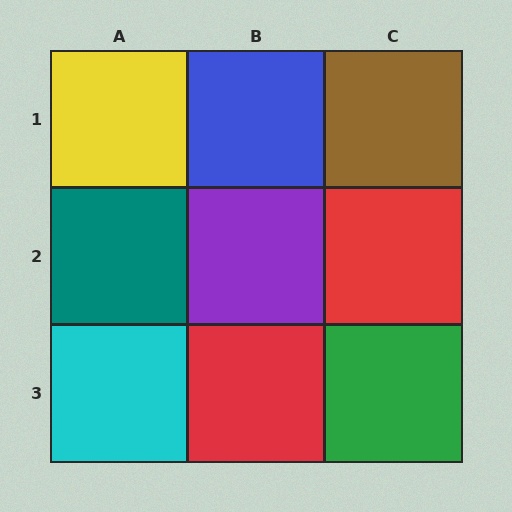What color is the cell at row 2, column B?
Purple.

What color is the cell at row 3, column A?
Cyan.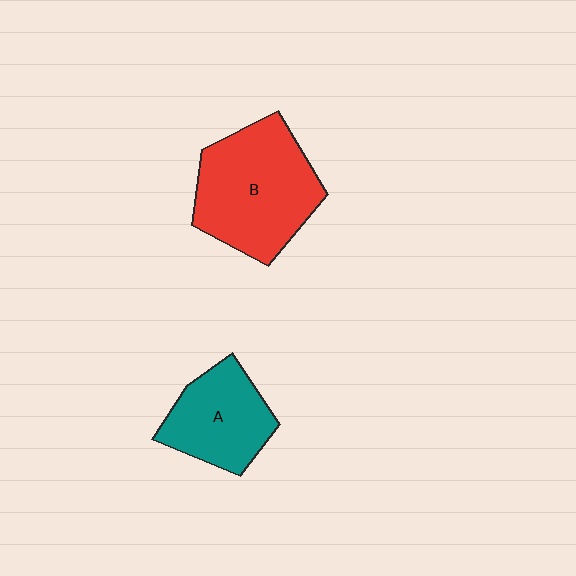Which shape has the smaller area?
Shape A (teal).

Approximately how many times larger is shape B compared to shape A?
Approximately 1.5 times.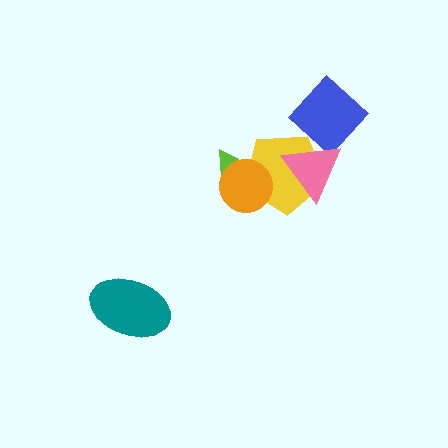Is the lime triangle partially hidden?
Yes, it is partially covered by another shape.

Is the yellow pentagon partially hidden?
Yes, it is partially covered by another shape.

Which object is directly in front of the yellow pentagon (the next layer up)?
The orange circle is directly in front of the yellow pentagon.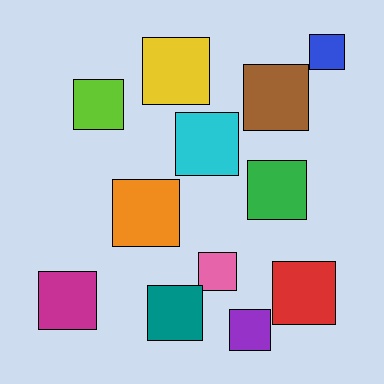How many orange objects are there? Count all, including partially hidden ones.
There is 1 orange object.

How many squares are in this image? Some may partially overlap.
There are 12 squares.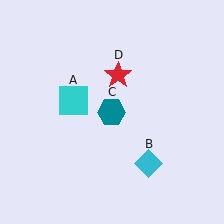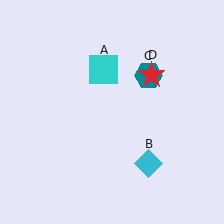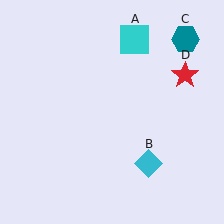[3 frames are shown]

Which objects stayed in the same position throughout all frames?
Cyan diamond (object B) remained stationary.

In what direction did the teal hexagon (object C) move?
The teal hexagon (object C) moved up and to the right.